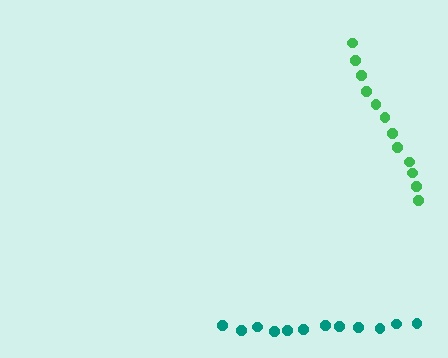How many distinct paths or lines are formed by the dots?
There are 2 distinct paths.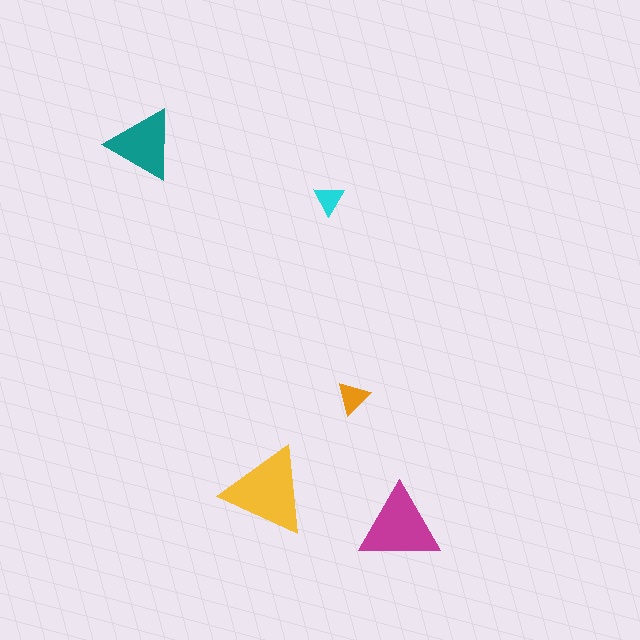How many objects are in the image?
There are 5 objects in the image.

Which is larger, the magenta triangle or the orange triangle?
The magenta one.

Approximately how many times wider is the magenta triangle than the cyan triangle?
About 2.5 times wider.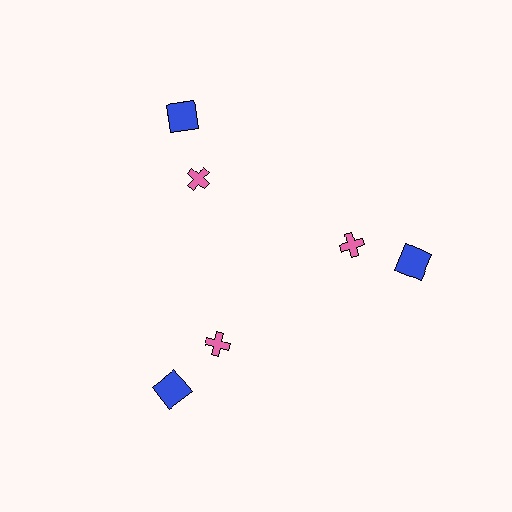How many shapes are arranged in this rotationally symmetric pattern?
There are 6 shapes, arranged in 3 groups of 2.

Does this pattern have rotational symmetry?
Yes, this pattern has 3-fold rotational symmetry. It looks the same after rotating 120 degrees around the center.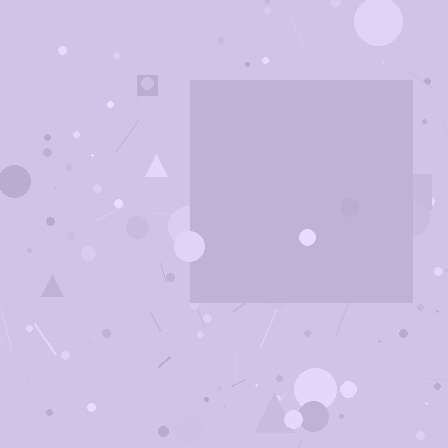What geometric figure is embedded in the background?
A square is embedded in the background.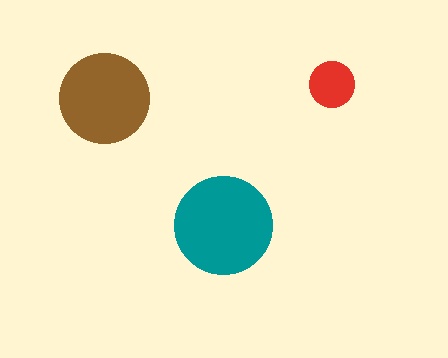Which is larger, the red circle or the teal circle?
The teal one.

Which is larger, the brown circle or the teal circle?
The teal one.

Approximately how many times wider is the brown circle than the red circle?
About 2 times wider.